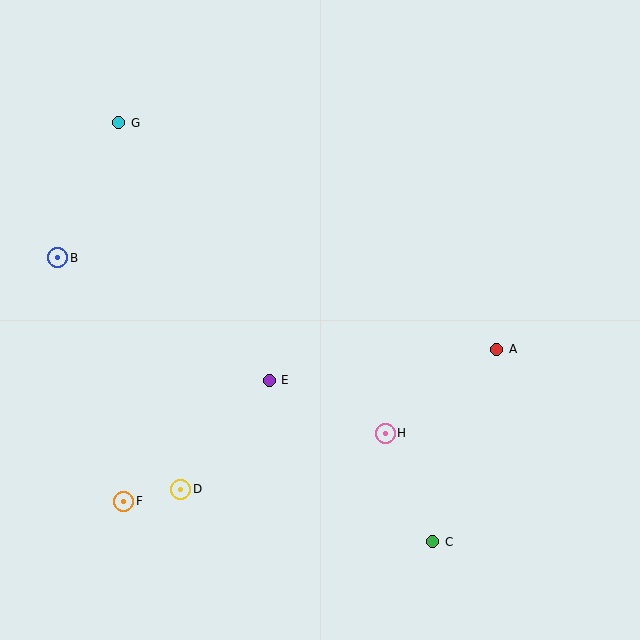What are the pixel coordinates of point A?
Point A is at (497, 349).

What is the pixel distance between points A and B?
The distance between A and B is 449 pixels.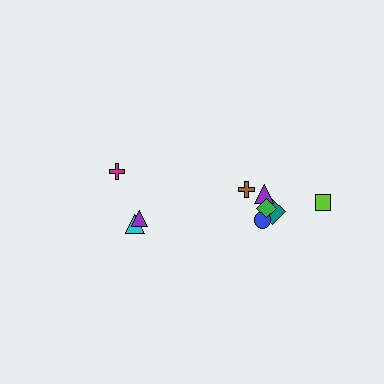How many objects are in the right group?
There are 6 objects.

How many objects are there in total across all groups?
There are 9 objects.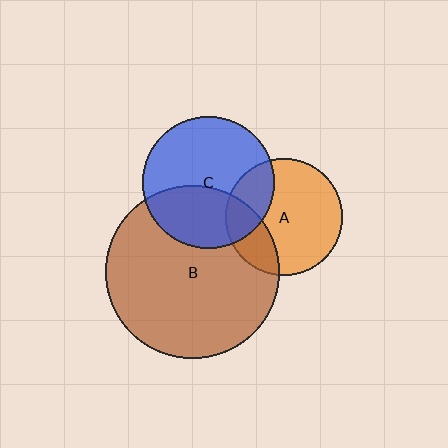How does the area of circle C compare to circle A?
Approximately 1.3 times.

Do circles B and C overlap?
Yes.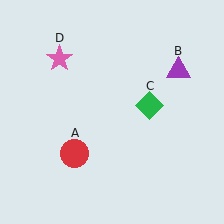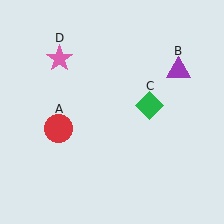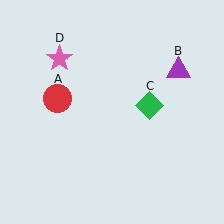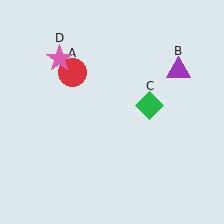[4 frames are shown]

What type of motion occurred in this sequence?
The red circle (object A) rotated clockwise around the center of the scene.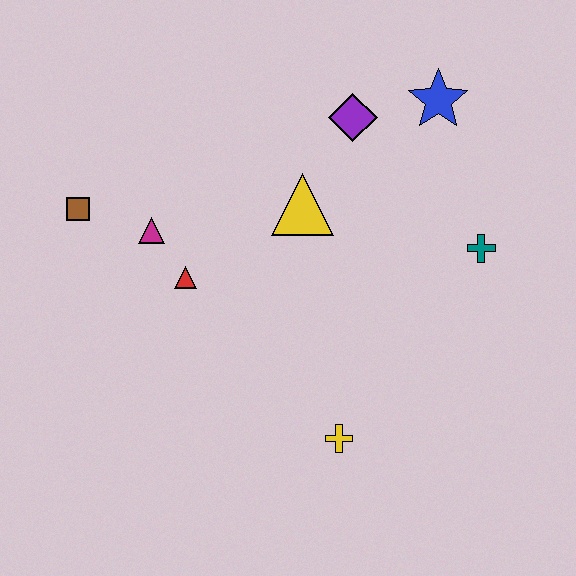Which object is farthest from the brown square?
The teal cross is farthest from the brown square.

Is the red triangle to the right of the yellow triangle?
No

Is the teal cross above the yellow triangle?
No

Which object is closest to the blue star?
The purple diamond is closest to the blue star.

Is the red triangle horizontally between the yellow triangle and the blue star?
No